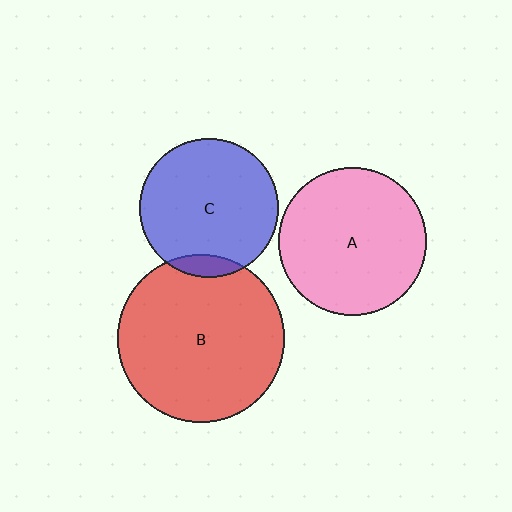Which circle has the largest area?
Circle B (red).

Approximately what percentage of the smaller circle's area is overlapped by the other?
Approximately 10%.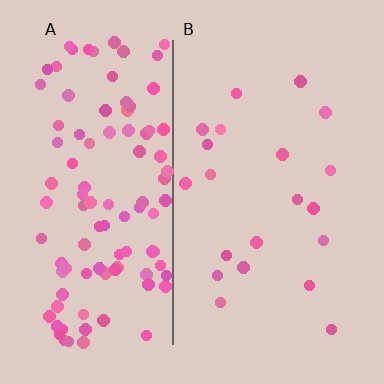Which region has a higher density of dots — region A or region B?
A (the left).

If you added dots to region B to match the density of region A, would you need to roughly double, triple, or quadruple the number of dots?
Approximately quadruple.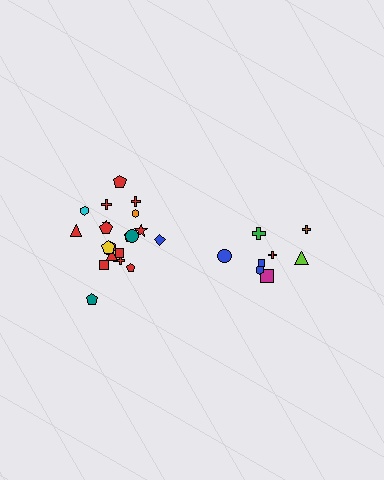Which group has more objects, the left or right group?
The left group.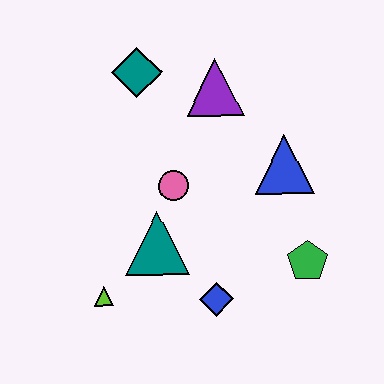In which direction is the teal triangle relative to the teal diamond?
The teal triangle is below the teal diamond.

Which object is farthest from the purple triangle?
The lime triangle is farthest from the purple triangle.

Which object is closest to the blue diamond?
The teal triangle is closest to the blue diamond.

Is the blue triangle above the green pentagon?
Yes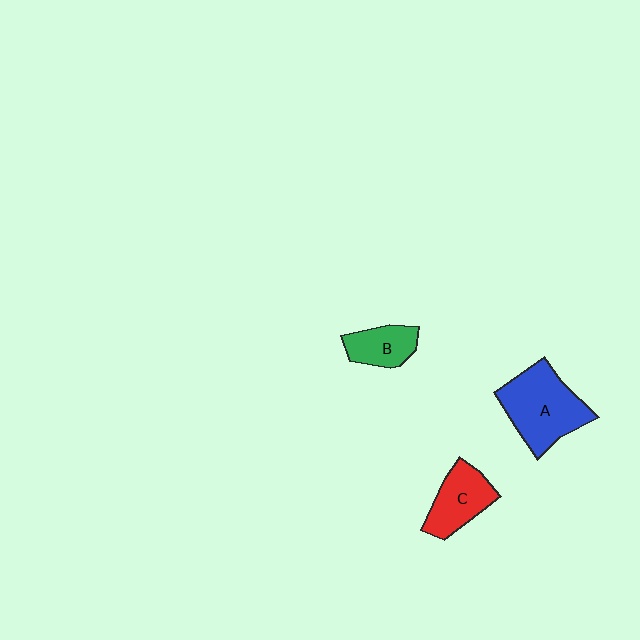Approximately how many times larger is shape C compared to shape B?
Approximately 1.3 times.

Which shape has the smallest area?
Shape B (green).